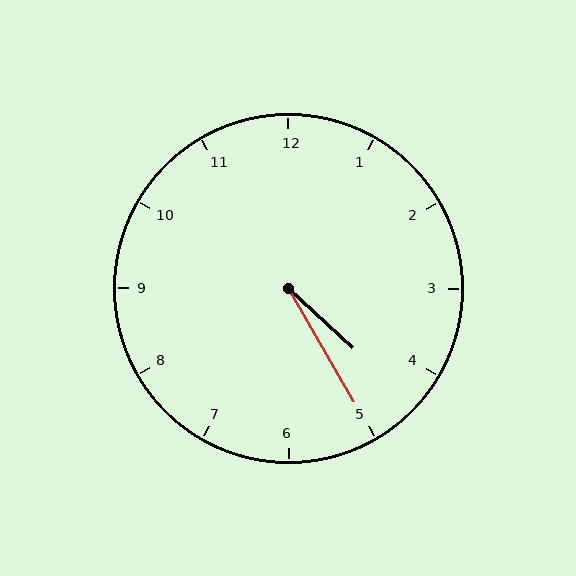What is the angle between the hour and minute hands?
Approximately 18 degrees.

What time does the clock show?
4:25.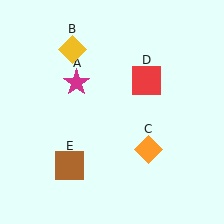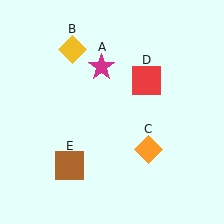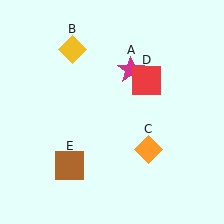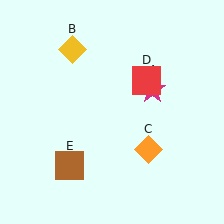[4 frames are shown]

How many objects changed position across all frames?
1 object changed position: magenta star (object A).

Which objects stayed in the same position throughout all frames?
Yellow diamond (object B) and orange diamond (object C) and red square (object D) and brown square (object E) remained stationary.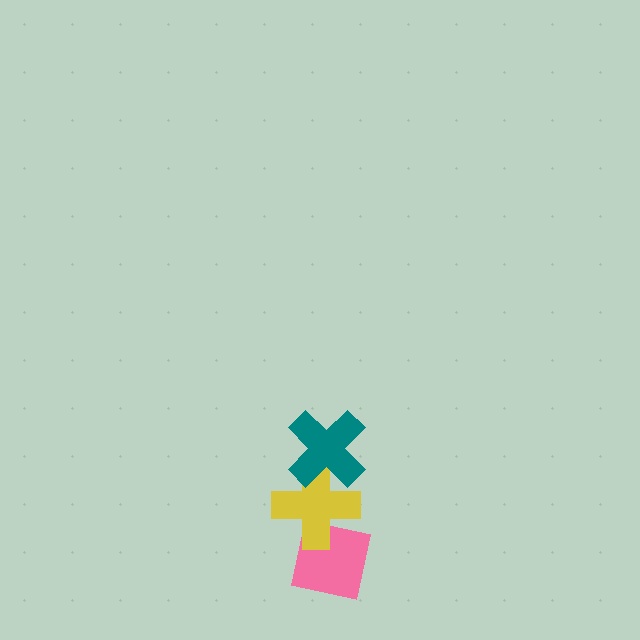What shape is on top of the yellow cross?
The teal cross is on top of the yellow cross.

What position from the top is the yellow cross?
The yellow cross is 2nd from the top.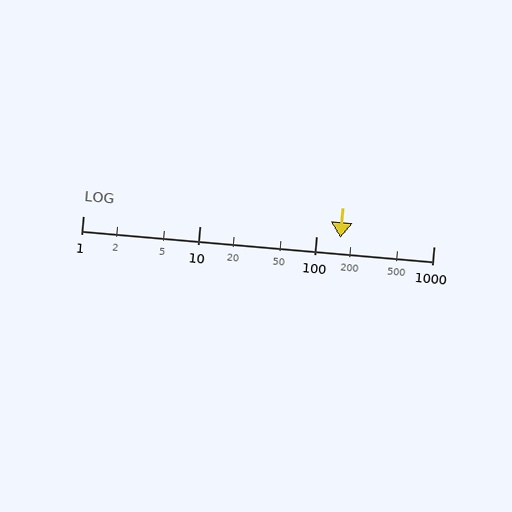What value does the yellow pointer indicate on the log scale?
The pointer indicates approximately 160.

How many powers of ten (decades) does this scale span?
The scale spans 3 decades, from 1 to 1000.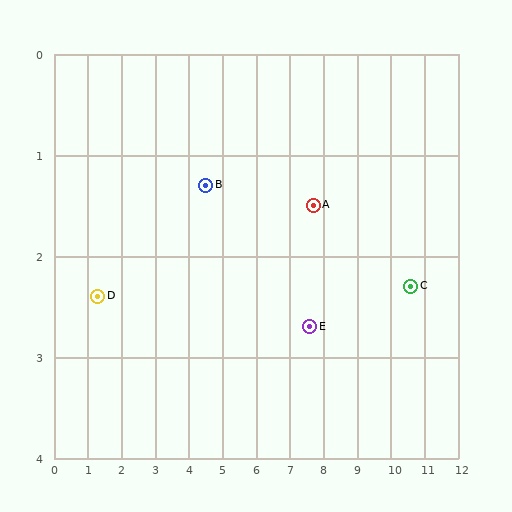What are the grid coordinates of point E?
Point E is at approximately (7.6, 2.7).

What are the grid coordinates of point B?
Point B is at approximately (4.5, 1.3).